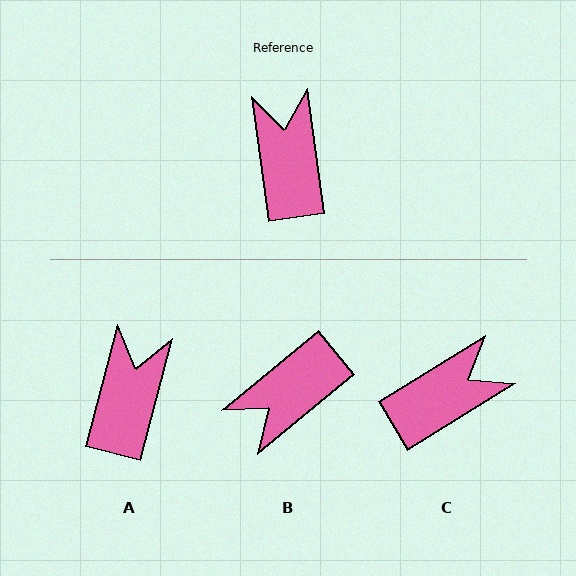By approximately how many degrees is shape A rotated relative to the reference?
Approximately 22 degrees clockwise.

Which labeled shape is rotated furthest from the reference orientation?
B, about 122 degrees away.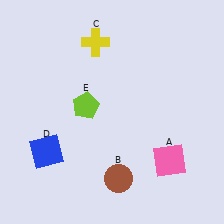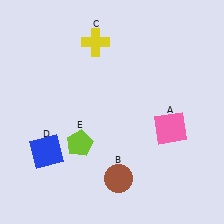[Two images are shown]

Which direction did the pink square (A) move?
The pink square (A) moved up.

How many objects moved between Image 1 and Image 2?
2 objects moved between the two images.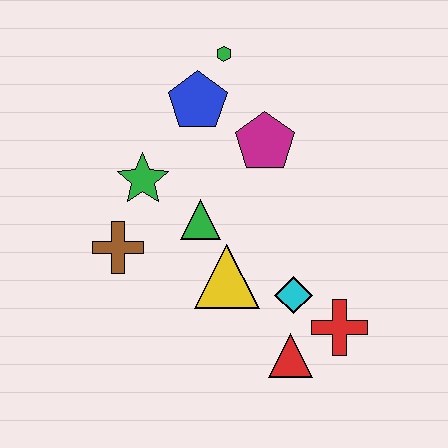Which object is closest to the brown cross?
The green star is closest to the brown cross.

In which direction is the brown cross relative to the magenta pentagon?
The brown cross is to the left of the magenta pentagon.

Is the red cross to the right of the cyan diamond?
Yes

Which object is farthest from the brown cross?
The red cross is farthest from the brown cross.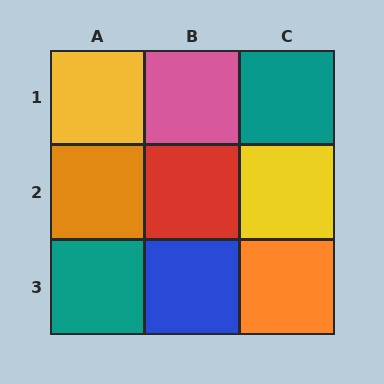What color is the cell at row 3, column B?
Blue.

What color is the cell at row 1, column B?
Pink.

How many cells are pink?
1 cell is pink.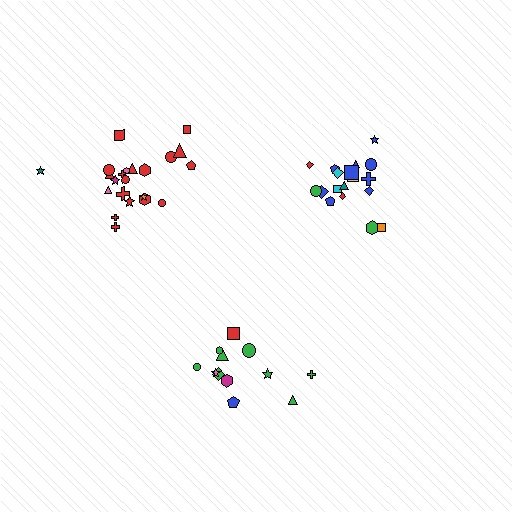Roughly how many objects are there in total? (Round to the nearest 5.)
Roughly 50 objects in total.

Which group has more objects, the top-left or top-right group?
The top-left group.